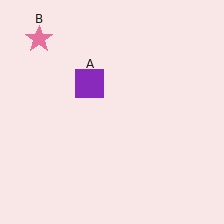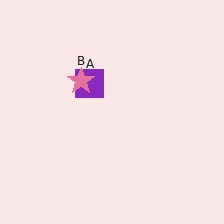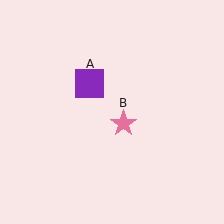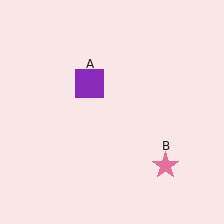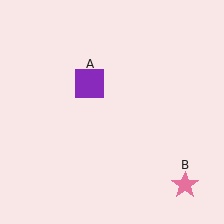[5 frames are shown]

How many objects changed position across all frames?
1 object changed position: pink star (object B).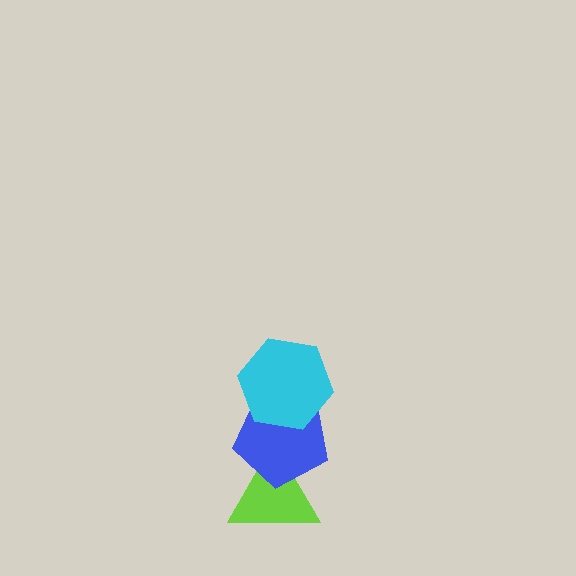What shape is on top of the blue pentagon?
The cyan hexagon is on top of the blue pentagon.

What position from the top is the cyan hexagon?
The cyan hexagon is 1st from the top.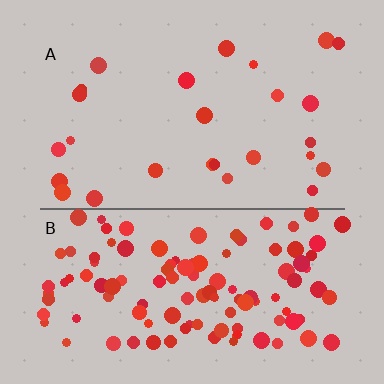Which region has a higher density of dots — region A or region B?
B (the bottom).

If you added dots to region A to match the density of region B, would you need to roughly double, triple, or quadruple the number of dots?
Approximately quadruple.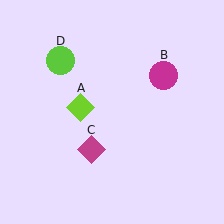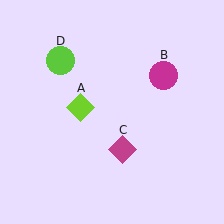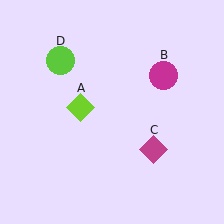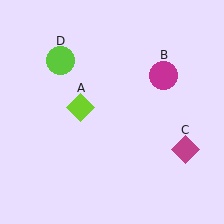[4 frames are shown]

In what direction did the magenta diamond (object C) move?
The magenta diamond (object C) moved right.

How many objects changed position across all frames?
1 object changed position: magenta diamond (object C).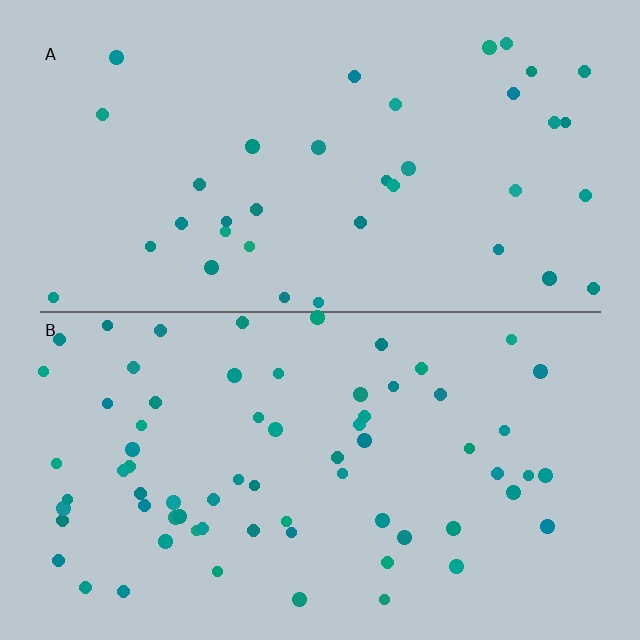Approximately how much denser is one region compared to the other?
Approximately 1.8× — region B over region A.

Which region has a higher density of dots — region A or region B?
B (the bottom).